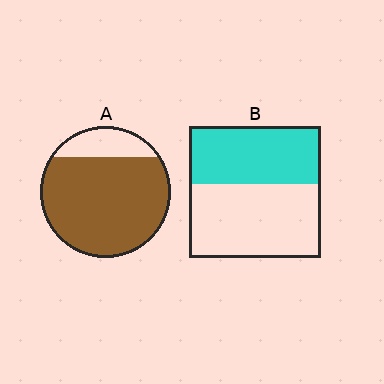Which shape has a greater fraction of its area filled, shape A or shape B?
Shape A.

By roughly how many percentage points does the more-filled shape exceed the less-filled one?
By roughly 40 percentage points (A over B).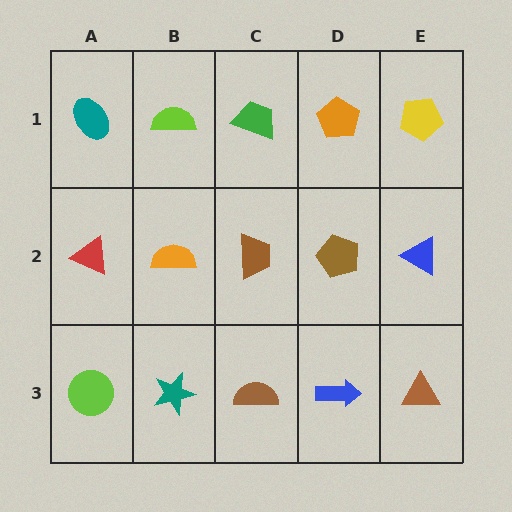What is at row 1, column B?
A lime semicircle.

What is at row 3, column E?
A brown triangle.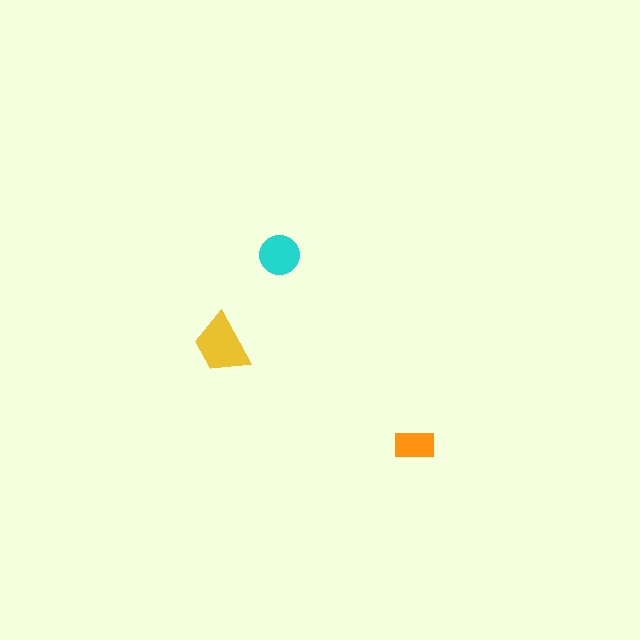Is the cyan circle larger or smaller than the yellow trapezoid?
Smaller.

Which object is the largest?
The yellow trapezoid.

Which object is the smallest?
The orange rectangle.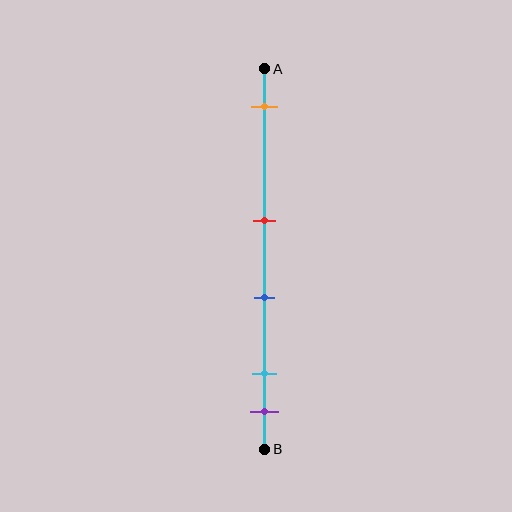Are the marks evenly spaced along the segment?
No, the marks are not evenly spaced.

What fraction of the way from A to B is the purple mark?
The purple mark is approximately 90% (0.9) of the way from A to B.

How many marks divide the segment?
There are 5 marks dividing the segment.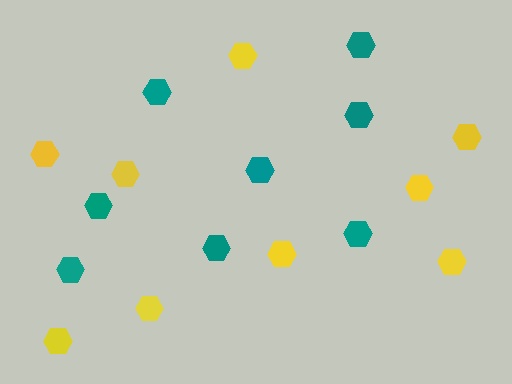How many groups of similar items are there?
There are 2 groups: one group of teal hexagons (8) and one group of yellow hexagons (9).